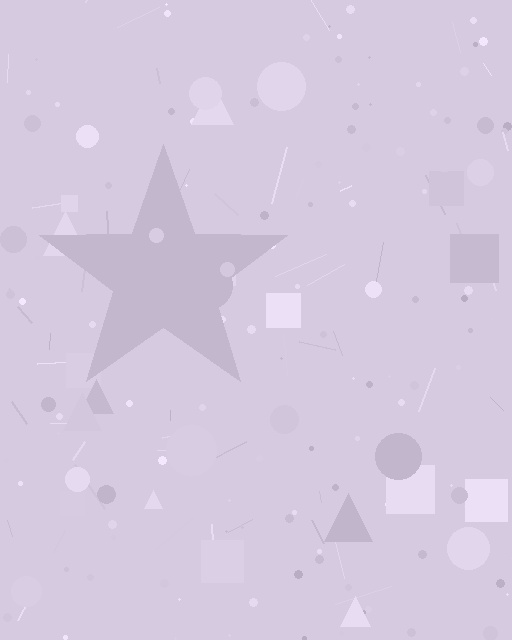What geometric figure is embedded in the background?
A star is embedded in the background.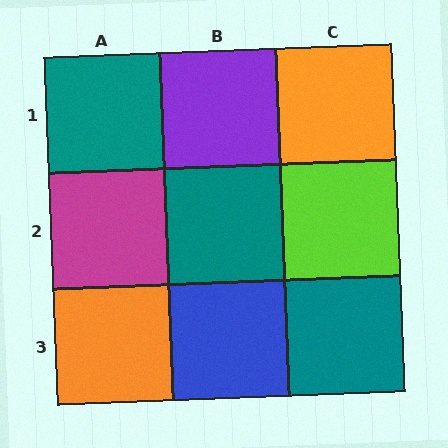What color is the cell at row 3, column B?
Blue.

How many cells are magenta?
1 cell is magenta.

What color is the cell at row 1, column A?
Teal.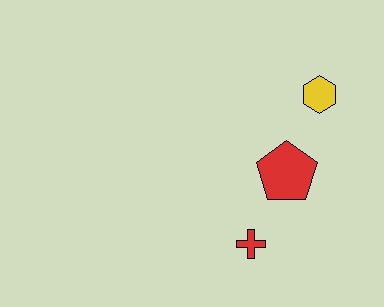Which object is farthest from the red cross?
The yellow hexagon is farthest from the red cross.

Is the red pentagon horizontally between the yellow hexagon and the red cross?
Yes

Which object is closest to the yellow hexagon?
The red pentagon is closest to the yellow hexagon.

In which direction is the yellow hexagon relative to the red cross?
The yellow hexagon is above the red cross.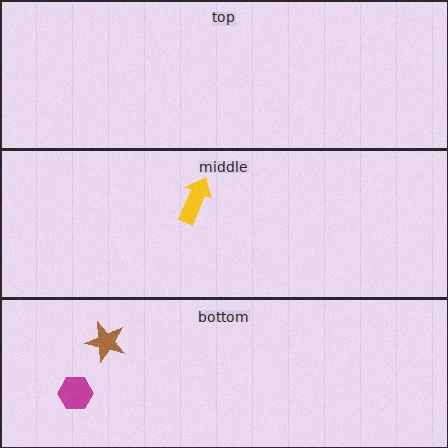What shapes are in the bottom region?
The brown star, the magenta hexagon.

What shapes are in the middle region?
The yellow arrow.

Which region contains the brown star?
The bottom region.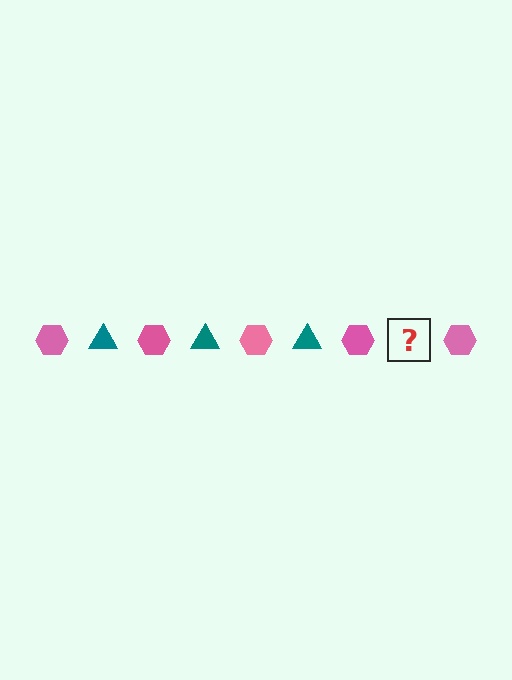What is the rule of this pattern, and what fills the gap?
The rule is that the pattern alternates between pink hexagon and teal triangle. The gap should be filled with a teal triangle.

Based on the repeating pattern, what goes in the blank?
The blank should be a teal triangle.